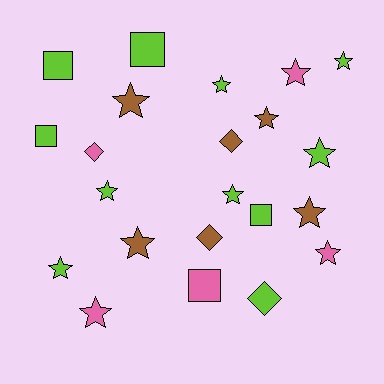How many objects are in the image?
There are 22 objects.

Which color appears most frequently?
Lime, with 11 objects.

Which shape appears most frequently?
Star, with 13 objects.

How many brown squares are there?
There are no brown squares.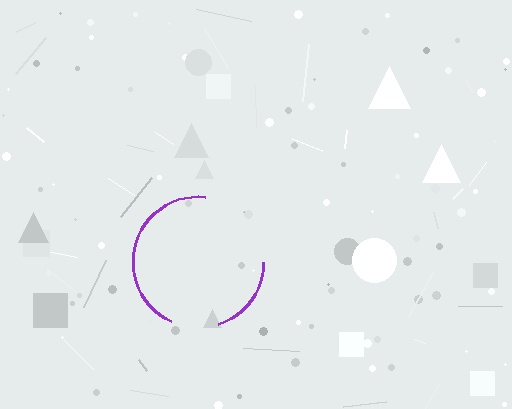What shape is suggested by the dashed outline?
The dashed outline suggests a circle.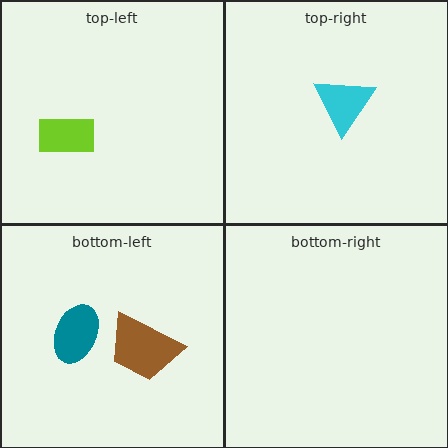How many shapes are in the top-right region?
1.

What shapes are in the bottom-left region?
The teal ellipse, the brown trapezoid.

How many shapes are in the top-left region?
1.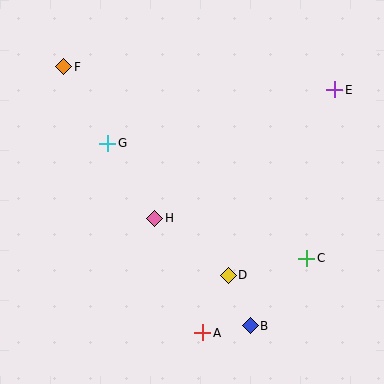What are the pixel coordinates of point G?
Point G is at (108, 143).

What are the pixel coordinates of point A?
Point A is at (203, 333).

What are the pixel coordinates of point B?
Point B is at (250, 326).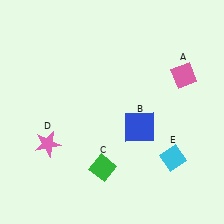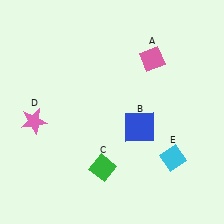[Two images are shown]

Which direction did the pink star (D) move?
The pink star (D) moved up.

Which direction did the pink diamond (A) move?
The pink diamond (A) moved left.